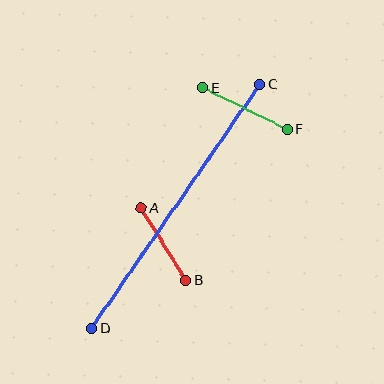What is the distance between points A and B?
The distance is approximately 85 pixels.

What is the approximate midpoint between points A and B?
The midpoint is at approximately (164, 244) pixels.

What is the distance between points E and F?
The distance is approximately 94 pixels.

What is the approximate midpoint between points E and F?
The midpoint is at approximately (245, 108) pixels.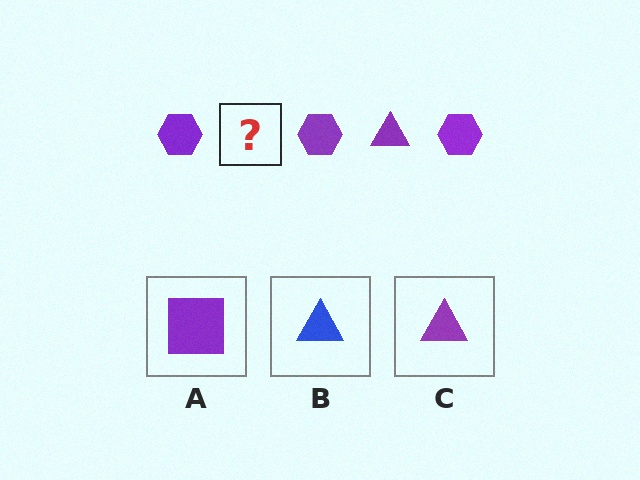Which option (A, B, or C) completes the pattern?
C.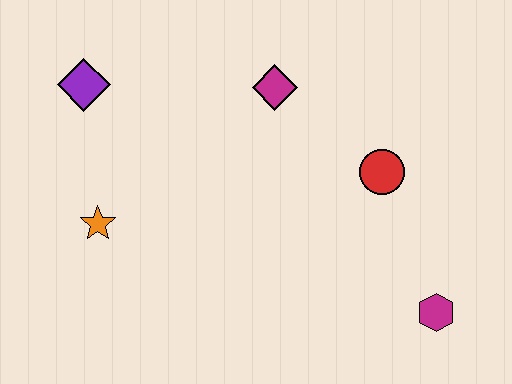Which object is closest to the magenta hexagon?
The red circle is closest to the magenta hexagon.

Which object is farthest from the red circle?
The purple diamond is farthest from the red circle.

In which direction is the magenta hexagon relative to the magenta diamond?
The magenta hexagon is below the magenta diamond.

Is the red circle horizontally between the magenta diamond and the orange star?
No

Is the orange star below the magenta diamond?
Yes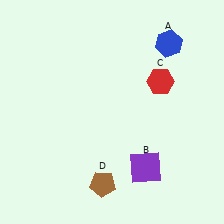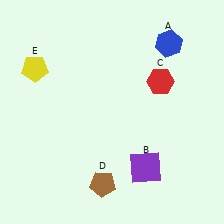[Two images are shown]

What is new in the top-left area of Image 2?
A yellow pentagon (E) was added in the top-left area of Image 2.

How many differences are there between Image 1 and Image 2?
There is 1 difference between the two images.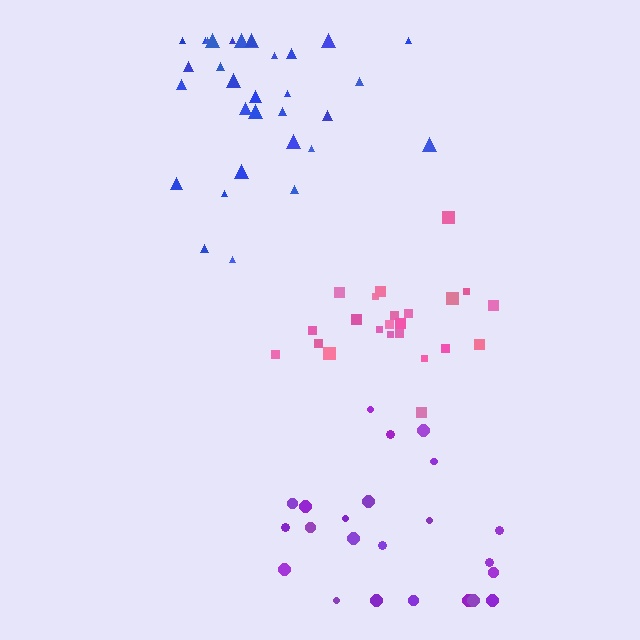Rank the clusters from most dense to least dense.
pink, blue, purple.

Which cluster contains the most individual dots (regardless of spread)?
Blue (32).